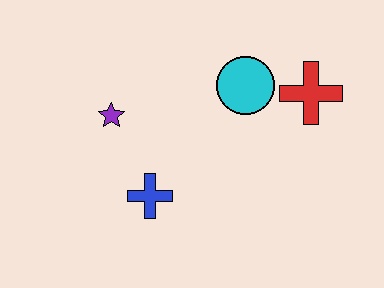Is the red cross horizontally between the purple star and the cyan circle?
No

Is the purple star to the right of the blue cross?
No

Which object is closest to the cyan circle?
The red cross is closest to the cyan circle.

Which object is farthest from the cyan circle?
The blue cross is farthest from the cyan circle.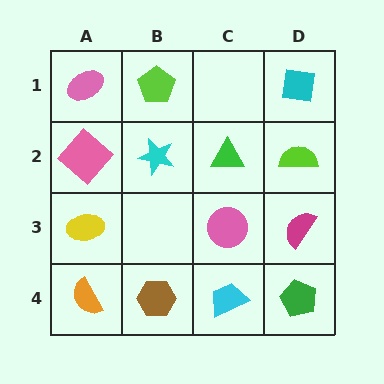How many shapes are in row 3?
3 shapes.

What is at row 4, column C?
A cyan trapezoid.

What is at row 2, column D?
A lime semicircle.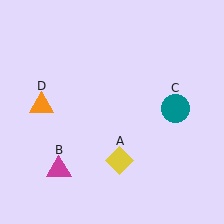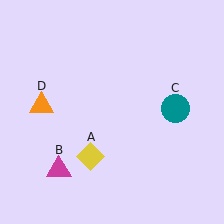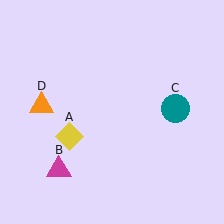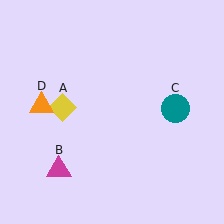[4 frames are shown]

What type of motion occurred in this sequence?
The yellow diamond (object A) rotated clockwise around the center of the scene.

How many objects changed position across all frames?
1 object changed position: yellow diamond (object A).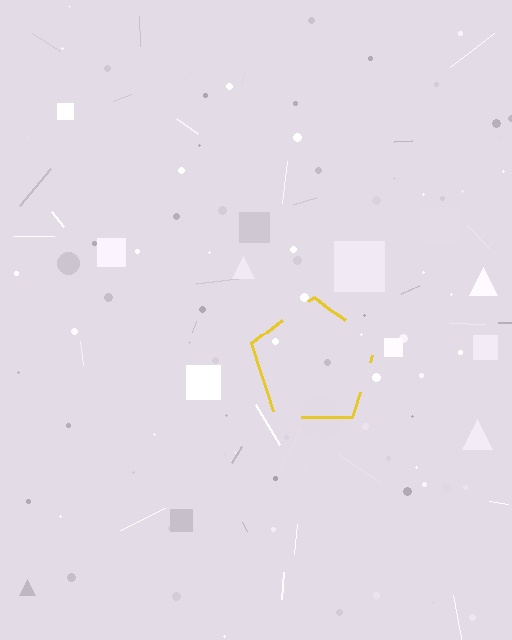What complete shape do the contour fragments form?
The contour fragments form a pentagon.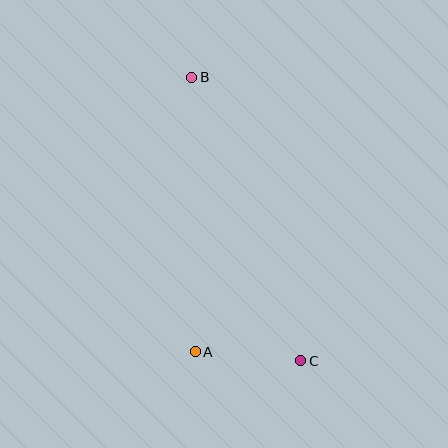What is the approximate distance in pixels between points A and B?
The distance between A and B is approximately 275 pixels.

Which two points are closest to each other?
Points A and C are closest to each other.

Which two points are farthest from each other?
Points B and C are farthest from each other.